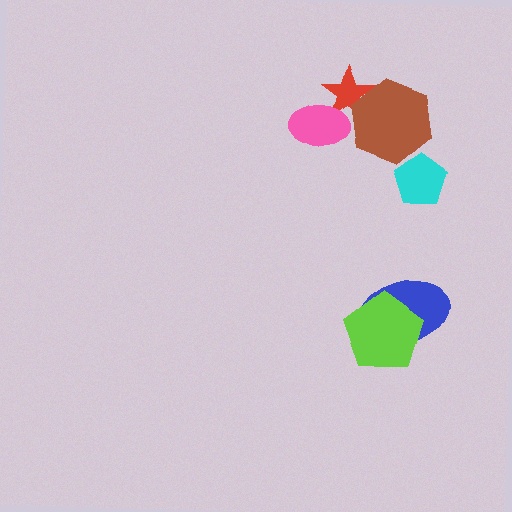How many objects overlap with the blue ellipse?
1 object overlaps with the blue ellipse.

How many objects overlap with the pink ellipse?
1 object overlaps with the pink ellipse.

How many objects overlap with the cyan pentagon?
0 objects overlap with the cyan pentagon.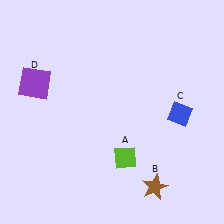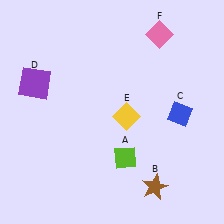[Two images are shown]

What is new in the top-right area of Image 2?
A pink diamond (F) was added in the top-right area of Image 2.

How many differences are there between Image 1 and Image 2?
There are 2 differences between the two images.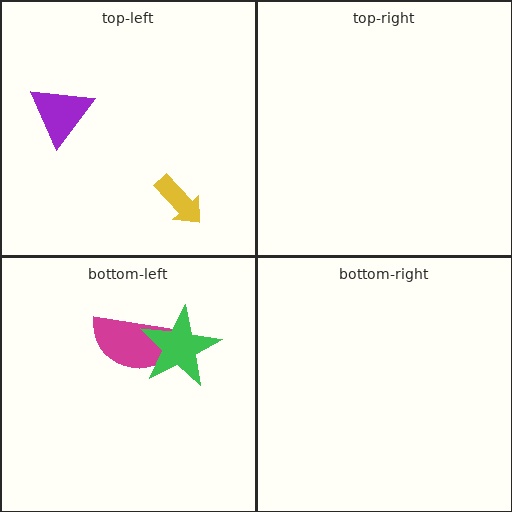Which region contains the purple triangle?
The top-left region.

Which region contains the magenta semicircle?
The bottom-left region.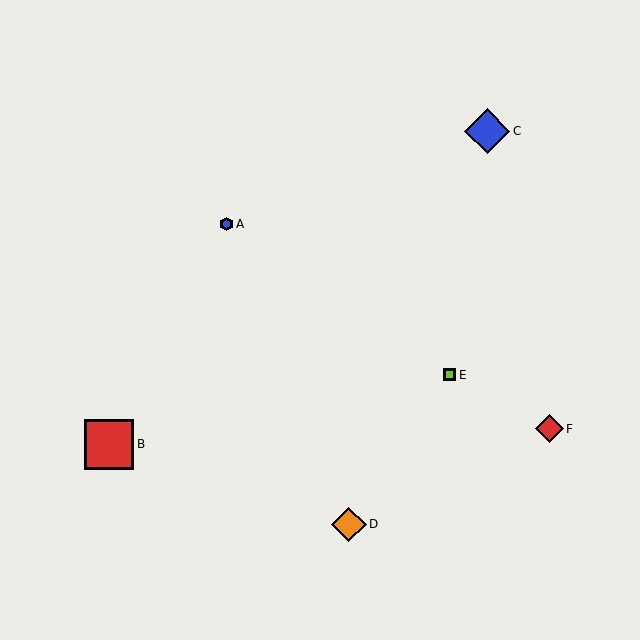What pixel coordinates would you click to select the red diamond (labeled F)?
Click at (550, 429) to select the red diamond F.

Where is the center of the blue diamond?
The center of the blue diamond is at (487, 131).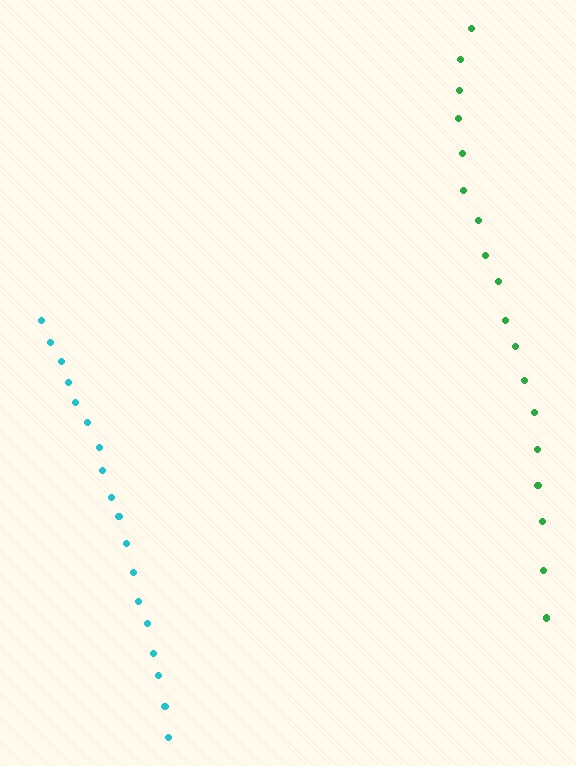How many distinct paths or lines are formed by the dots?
There are 2 distinct paths.